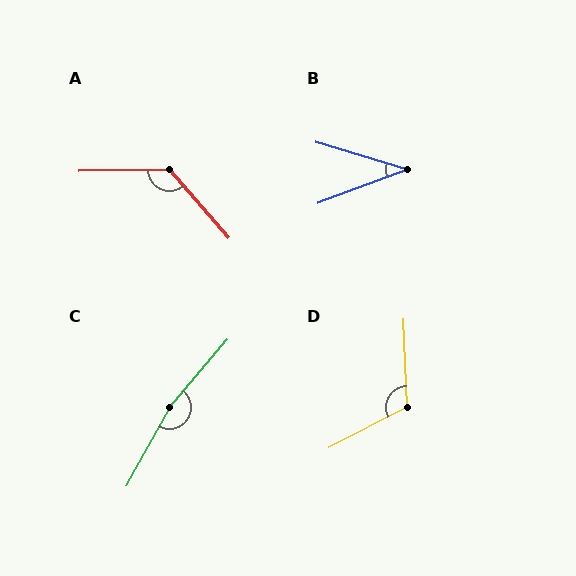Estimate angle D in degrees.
Approximately 115 degrees.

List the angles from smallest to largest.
B (37°), D (115°), A (130°), C (169°).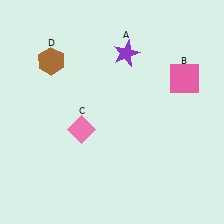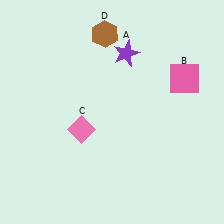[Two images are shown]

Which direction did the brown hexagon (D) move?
The brown hexagon (D) moved right.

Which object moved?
The brown hexagon (D) moved right.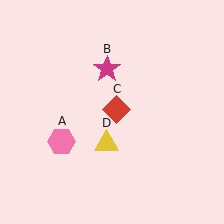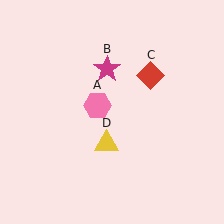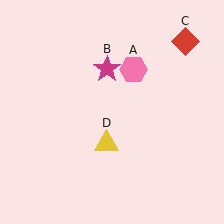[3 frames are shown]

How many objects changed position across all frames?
2 objects changed position: pink hexagon (object A), red diamond (object C).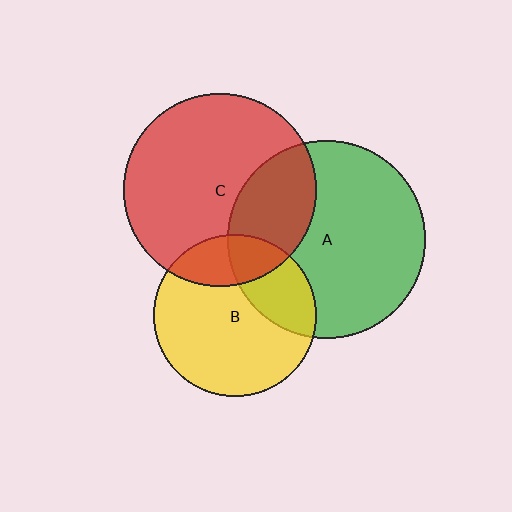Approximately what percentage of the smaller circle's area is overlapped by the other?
Approximately 30%.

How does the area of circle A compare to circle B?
Approximately 1.5 times.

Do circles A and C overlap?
Yes.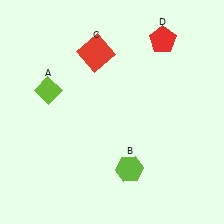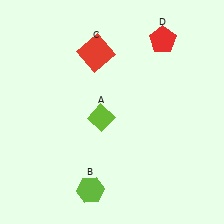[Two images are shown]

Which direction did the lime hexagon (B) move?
The lime hexagon (B) moved left.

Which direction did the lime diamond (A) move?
The lime diamond (A) moved right.